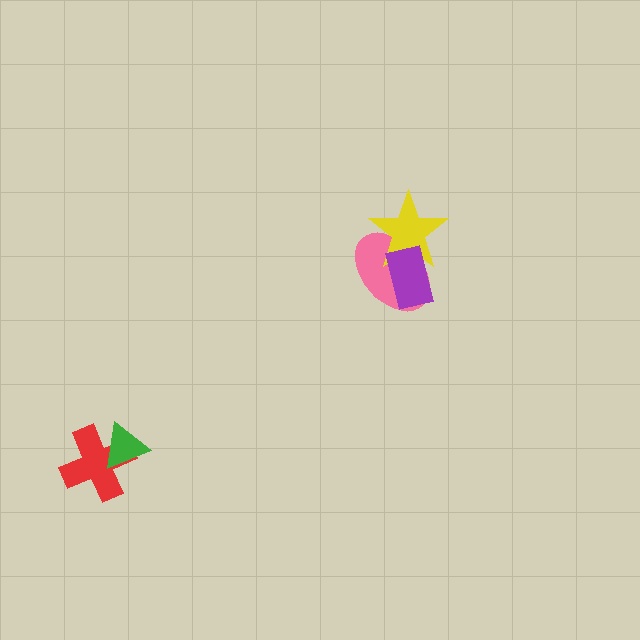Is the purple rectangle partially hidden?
No, no other shape covers it.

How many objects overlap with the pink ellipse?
2 objects overlap with the pink ellipse.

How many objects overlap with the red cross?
1 object overlaps with the red cross.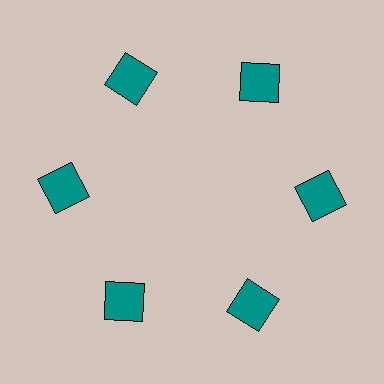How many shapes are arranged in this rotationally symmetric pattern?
There are 6 shapes, arranged in 6 groups of 1.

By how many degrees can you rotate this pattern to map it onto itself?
The pattern maps onto itself every 60 degrees of rotation.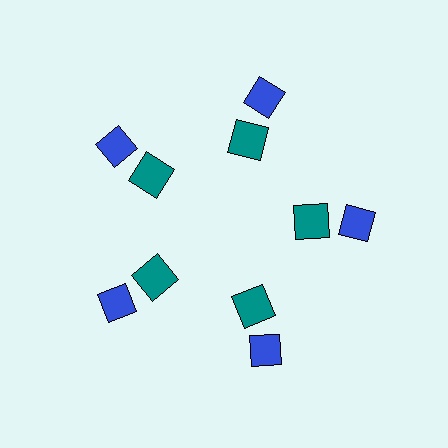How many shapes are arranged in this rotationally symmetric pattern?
There are 10 shapes, arranged in 5 groups of 2.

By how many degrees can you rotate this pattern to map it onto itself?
The pattern maps onto itself every 72 degrees of rotation.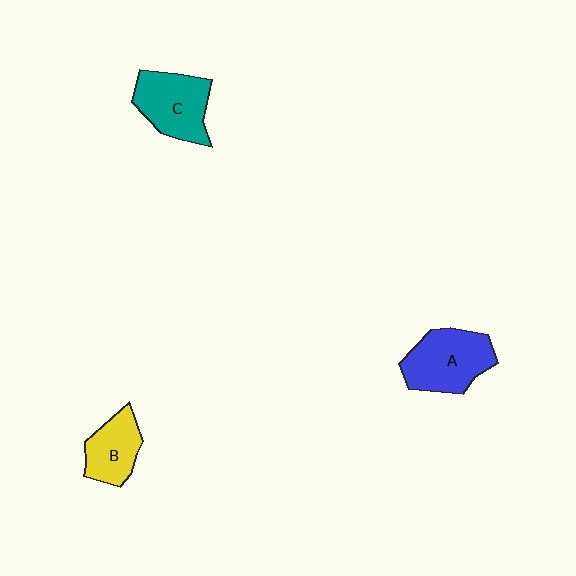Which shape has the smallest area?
Shape B (yellow).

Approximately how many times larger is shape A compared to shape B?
Approximately 1.5 times.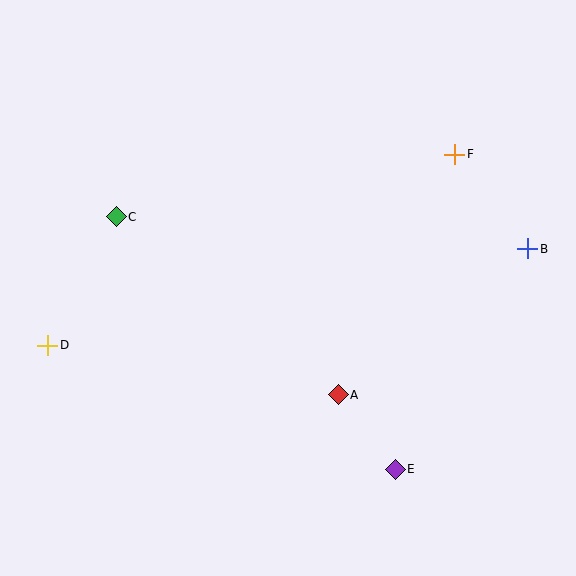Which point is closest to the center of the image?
Point A at (338, 395) is closest to the center.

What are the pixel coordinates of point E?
Point E is at (395, 469).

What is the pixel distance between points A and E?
The distance between A and E is 94 pixels.